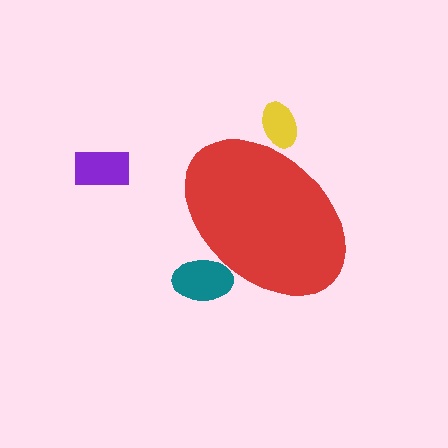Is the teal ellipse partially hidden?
Yes, the teal ellipse is partially hidden behind the red ellipse.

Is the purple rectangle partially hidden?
No, the purple rectangle is fully visible.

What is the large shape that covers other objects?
A red ellipse.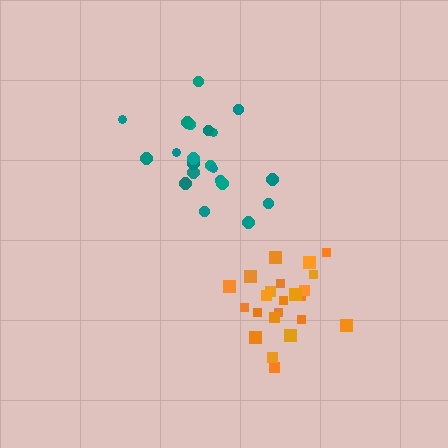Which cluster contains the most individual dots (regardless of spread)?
Orange (23).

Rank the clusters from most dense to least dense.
orange, teal.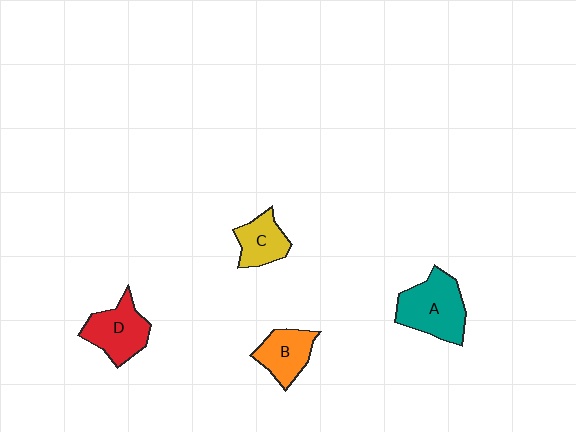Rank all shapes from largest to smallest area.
From largest to smallest: A (teal), D (red), B (orange), C (yellow).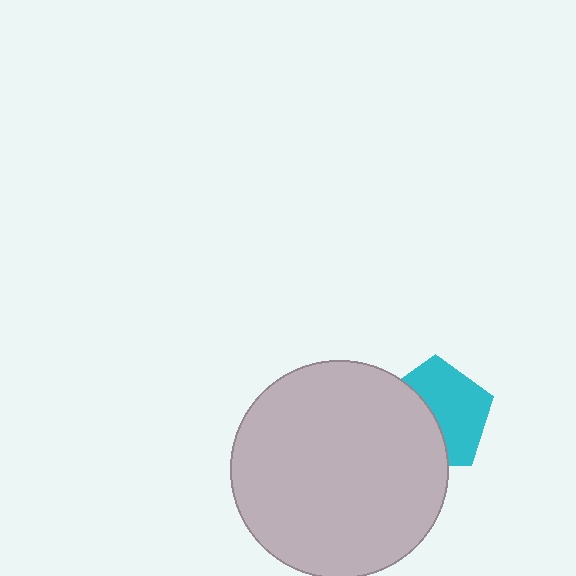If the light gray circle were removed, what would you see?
You would see the complete cyan pentagon.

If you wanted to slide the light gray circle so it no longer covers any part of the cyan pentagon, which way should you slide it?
Slide it left — that is the most direct way to separate the two shapes.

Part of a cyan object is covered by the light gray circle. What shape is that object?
It is a pentagon.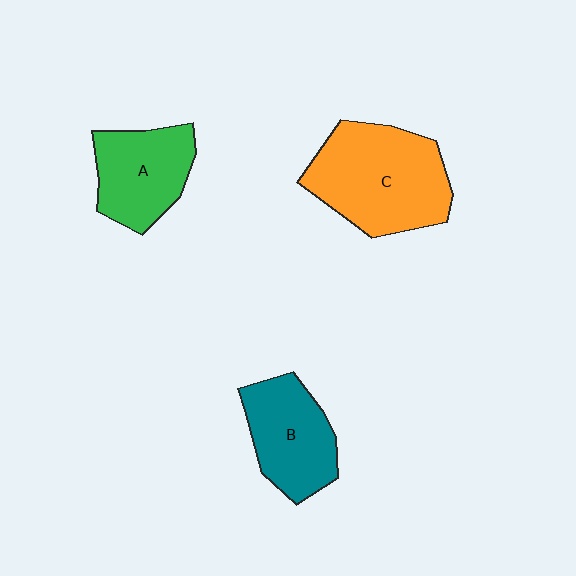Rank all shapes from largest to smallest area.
From largest to smallest: C (orange), B (teal), A (green).